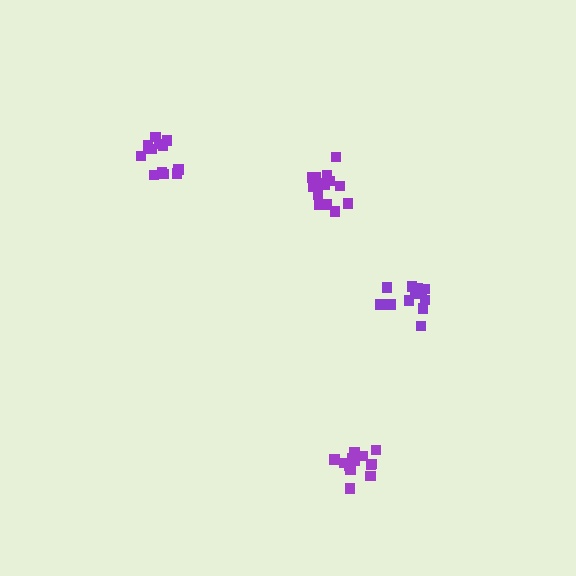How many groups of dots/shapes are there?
There are 4 groups.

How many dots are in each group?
Group 1: 12 dots, Group 2: 14 dots, Group 3: 12 dots, Group 4: 14 dots (52 total).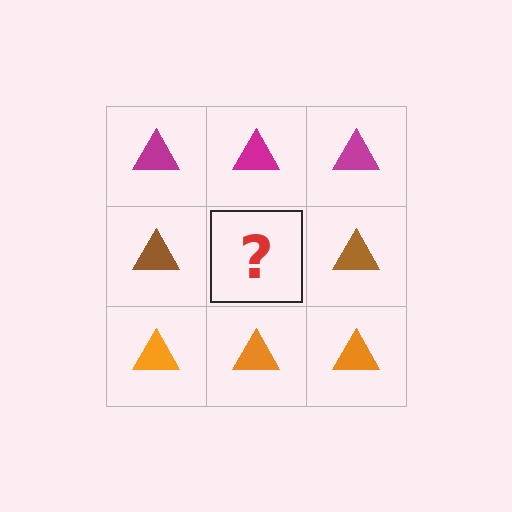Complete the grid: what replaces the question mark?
The question mark should be replaced with a brown triangle.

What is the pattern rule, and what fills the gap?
The rule is that each row has a consistent color. The gap should be filled with a brown triangle.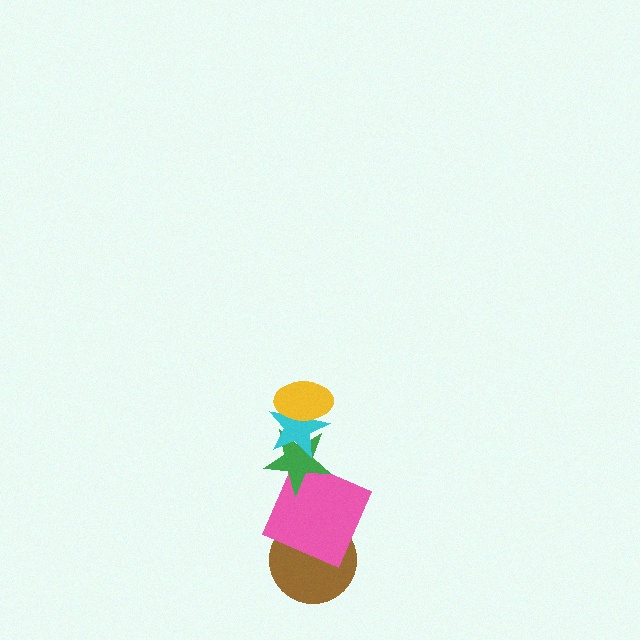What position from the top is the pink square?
The pink square is 4th from the top.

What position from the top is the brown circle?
The brown circle is 5th from the top.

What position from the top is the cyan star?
The cyan star is 2nd from the top.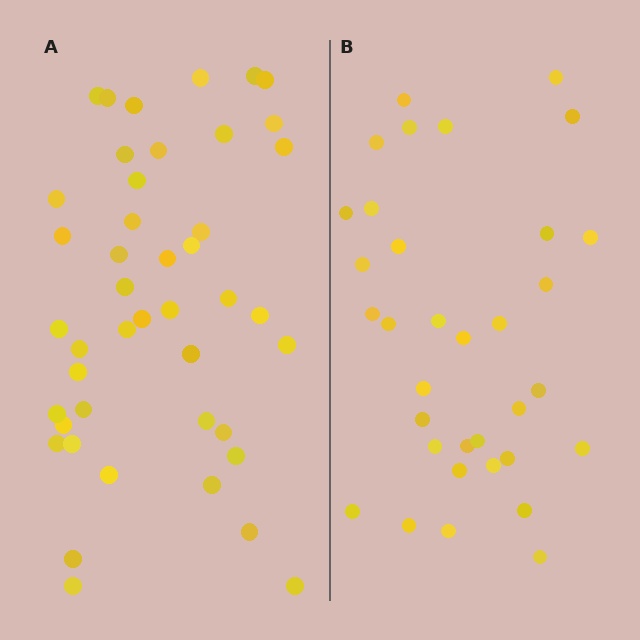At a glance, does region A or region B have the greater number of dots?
Region A (the left region) has more dots.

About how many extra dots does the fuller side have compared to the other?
Region A has roughly 10 or so more dots than region B.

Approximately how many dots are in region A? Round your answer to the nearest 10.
About 40 dots. (The exact count is 44, which rounds to 40.)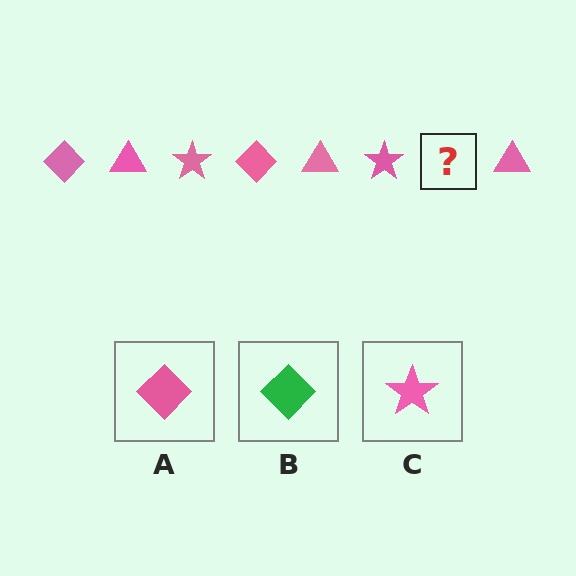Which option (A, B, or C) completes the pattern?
A.